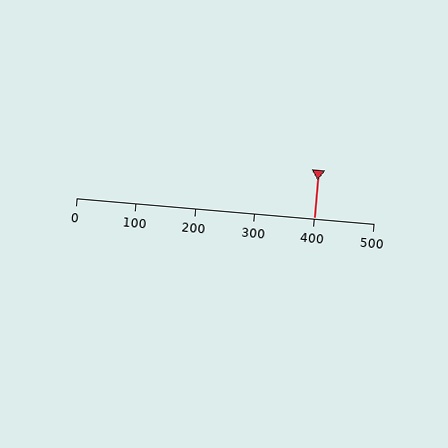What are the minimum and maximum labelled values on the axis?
The axis runs from 0 to 500.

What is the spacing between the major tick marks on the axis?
The major ticks are spaced 100 apart.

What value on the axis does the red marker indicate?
The marker indicates approximately 400.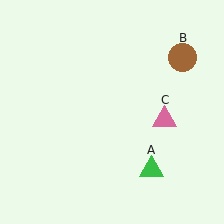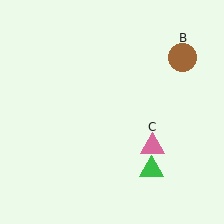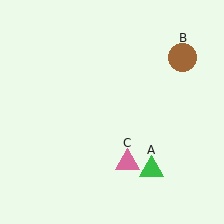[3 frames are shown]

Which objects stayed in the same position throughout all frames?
Green triangle (object A) and brown circle (object B) remained stationary.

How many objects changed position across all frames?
1 object changed position: pink triangle (object C).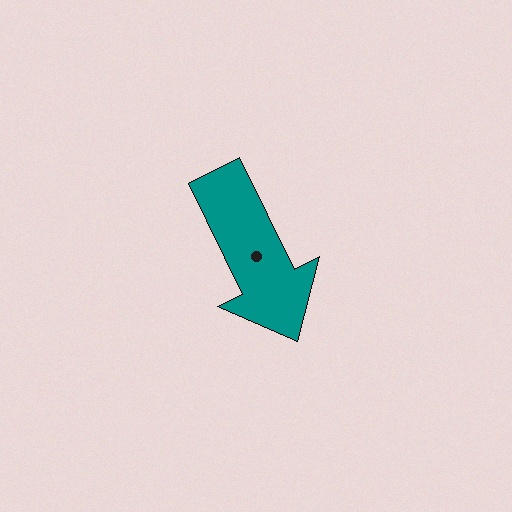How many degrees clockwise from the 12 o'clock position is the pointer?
Approximately 154 degrees.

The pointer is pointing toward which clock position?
Roughly 5 o'clock.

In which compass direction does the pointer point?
Southeast.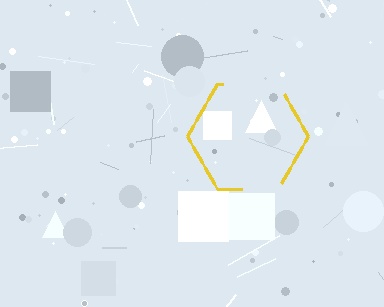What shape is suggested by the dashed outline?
The dashed outline suggests a hexagon.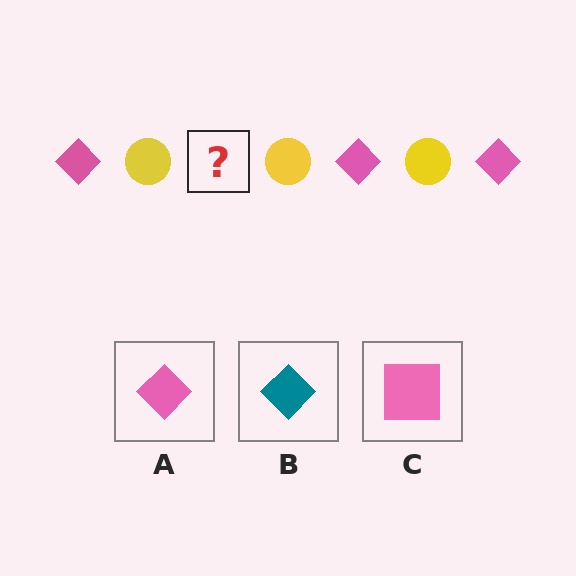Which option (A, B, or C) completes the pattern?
A.